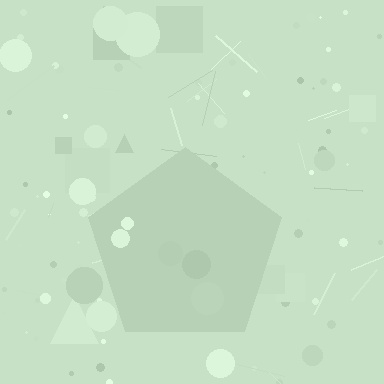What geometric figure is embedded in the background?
A pentagon is embedded in the background.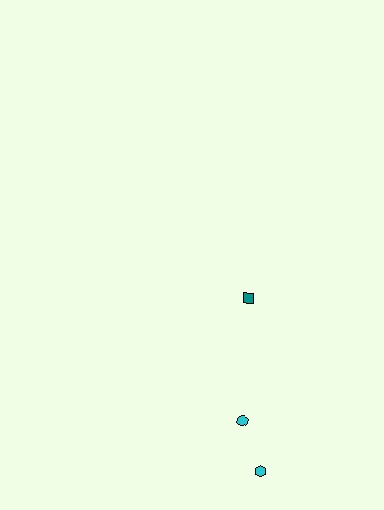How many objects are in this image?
There are 3 objects.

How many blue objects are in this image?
There are no blue objects.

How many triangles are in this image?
There are no triangles.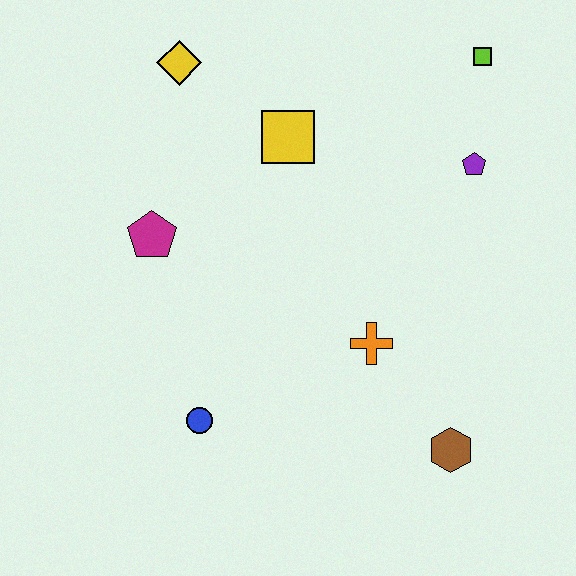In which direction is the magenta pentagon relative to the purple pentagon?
The magenta pentagon is to the left of the purple pentagon.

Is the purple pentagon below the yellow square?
Yes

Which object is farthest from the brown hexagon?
The yellow diamond is farthest from the brown hexagon.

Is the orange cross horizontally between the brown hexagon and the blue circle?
Yes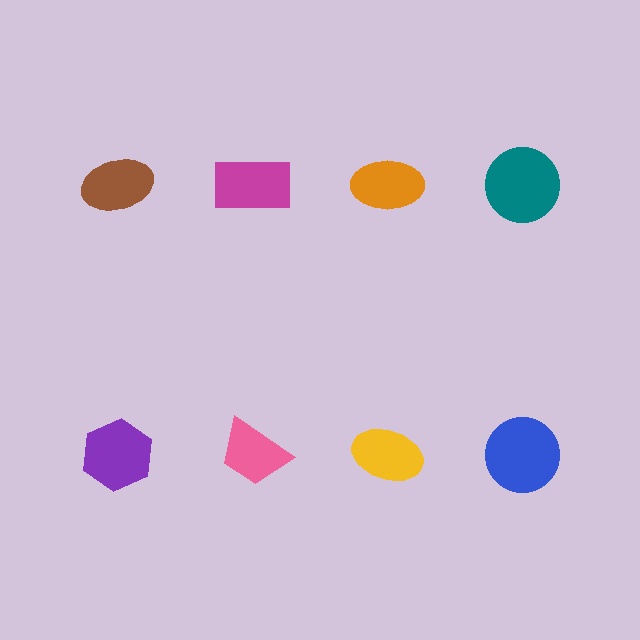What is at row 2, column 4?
A blue circle.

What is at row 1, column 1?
A brown ellipse.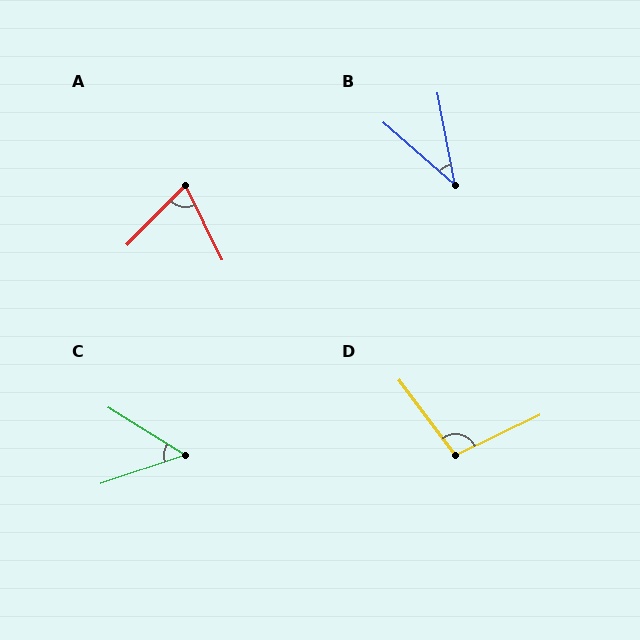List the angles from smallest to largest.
B (38°), C (50°), A (70°), D (101°).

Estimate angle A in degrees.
Approximately 70 degrees.